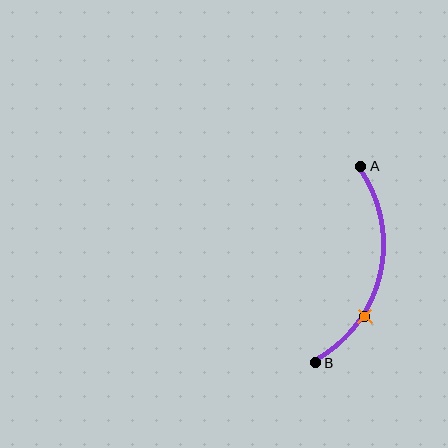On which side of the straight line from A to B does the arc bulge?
The arc bulges to the right of the straight line connecting A and B.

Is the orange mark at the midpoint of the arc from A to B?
No. The orange mark lies on the arc but is closer to endpoint B. The arc midpoint would be at the point on the curve equidistant along the arc from both A and B.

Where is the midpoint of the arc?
The arc midpoint is the point on the curve farthest from the straight line joining A and B. It sits to the right of that line.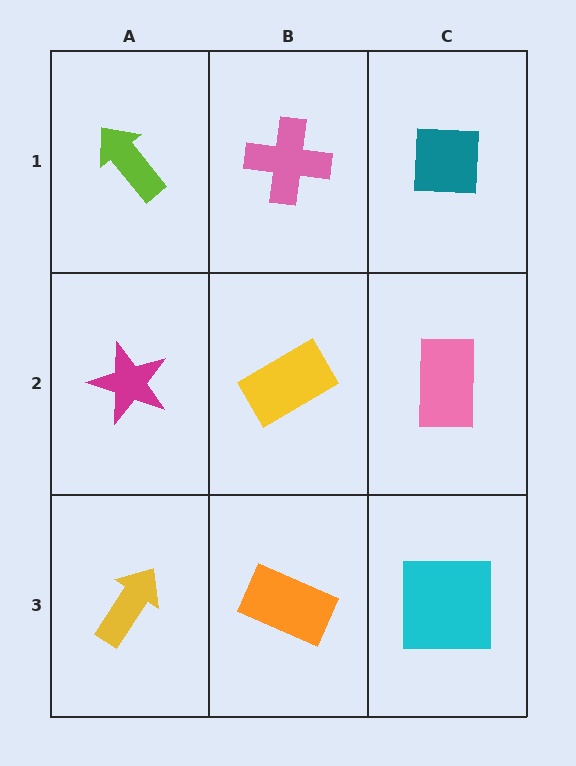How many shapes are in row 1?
3 shapes.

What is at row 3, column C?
A cyan square.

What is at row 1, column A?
A lime arrow.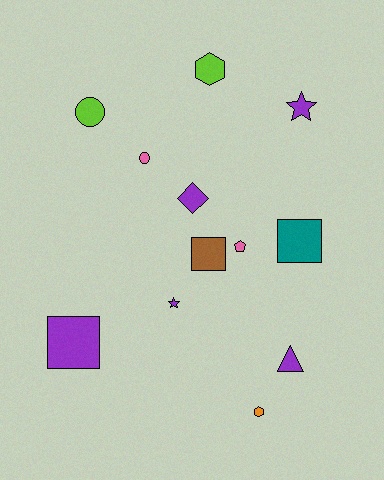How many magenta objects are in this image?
There are no magenta objects.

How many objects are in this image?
There are 12 objects.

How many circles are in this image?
There are 2 circles.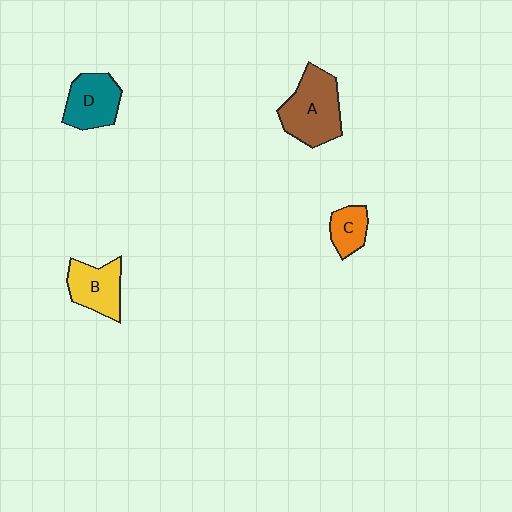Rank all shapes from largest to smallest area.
From largest to smallest: A (brown), D (teal), B (yellow), C (orange).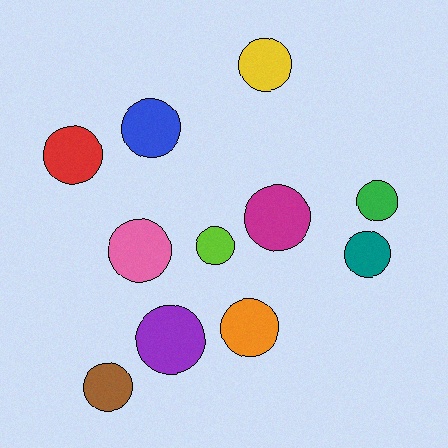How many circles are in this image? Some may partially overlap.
There are 11 circles.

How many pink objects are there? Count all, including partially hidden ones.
There is 1 pink object.